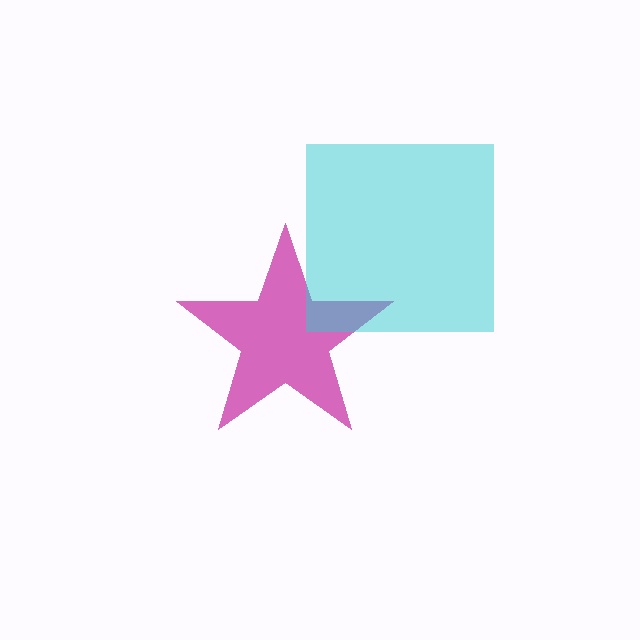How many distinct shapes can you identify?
There are 2 distinct shapes: a magenta star, a cyan square.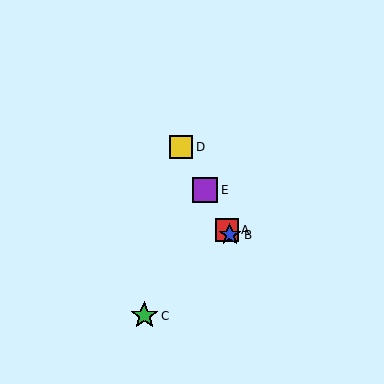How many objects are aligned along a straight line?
4 objects (A, B, D, E) are aligned along a straight line.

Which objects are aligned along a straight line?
Objects A, B, D, E are aligned along a straight line.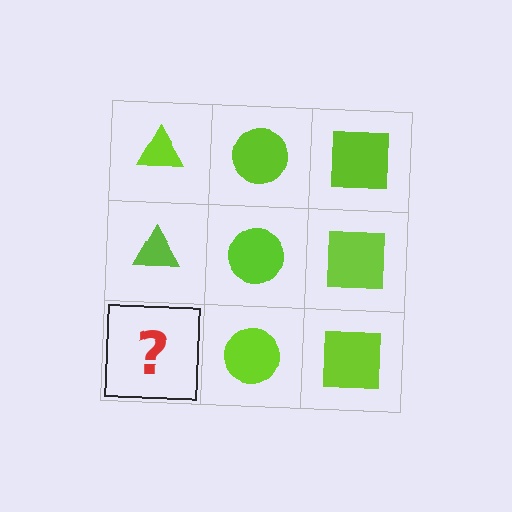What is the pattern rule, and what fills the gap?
The rule is that each column has a consistent shape. The gap should be filled with a lime triangle.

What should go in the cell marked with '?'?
The missing cell should contain a lime triangle.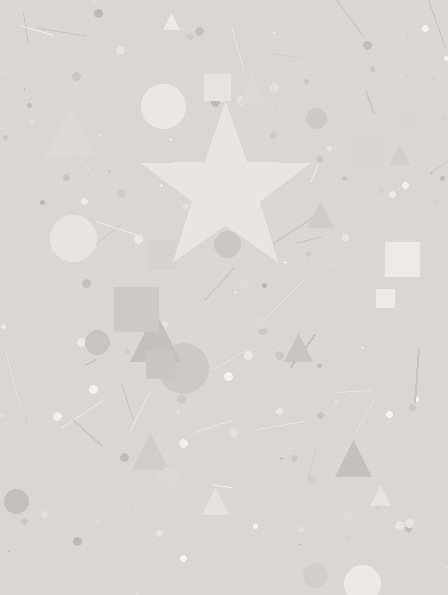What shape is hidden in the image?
A star is hidden in the image.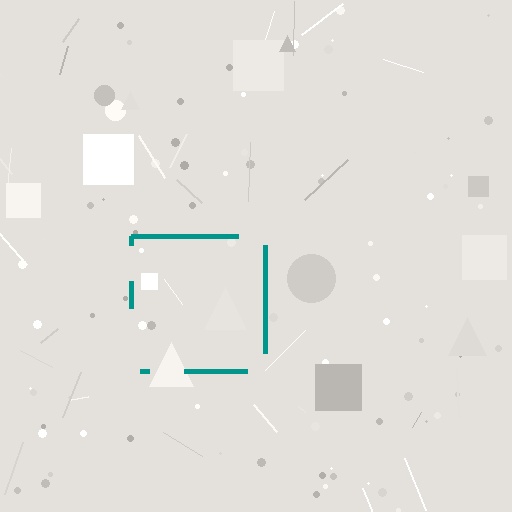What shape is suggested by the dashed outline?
The dashed outline suggests a square.